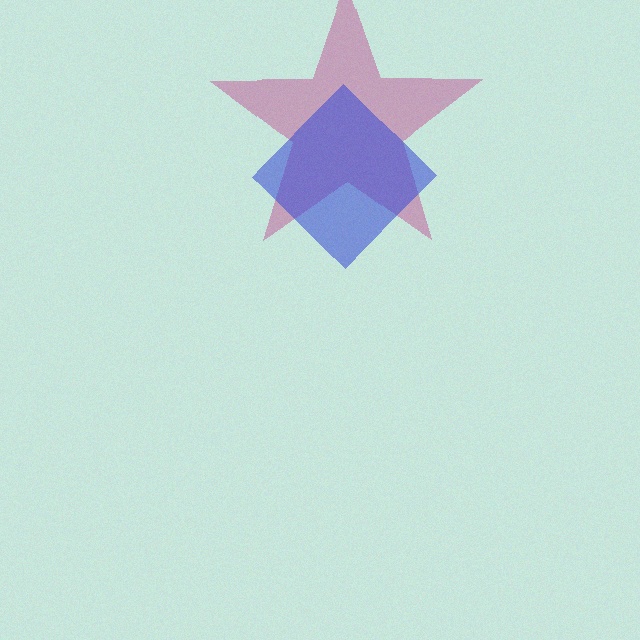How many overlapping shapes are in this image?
There are 2 overlapping shapes in the image.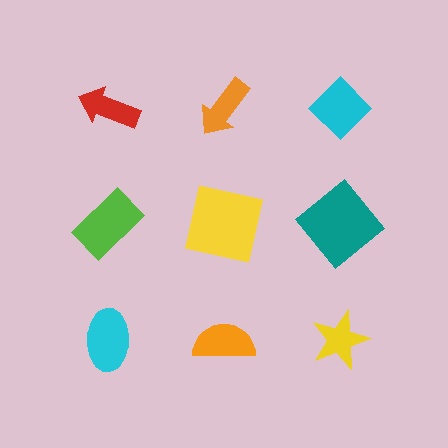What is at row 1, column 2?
An orange arrow.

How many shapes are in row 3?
3 shapes.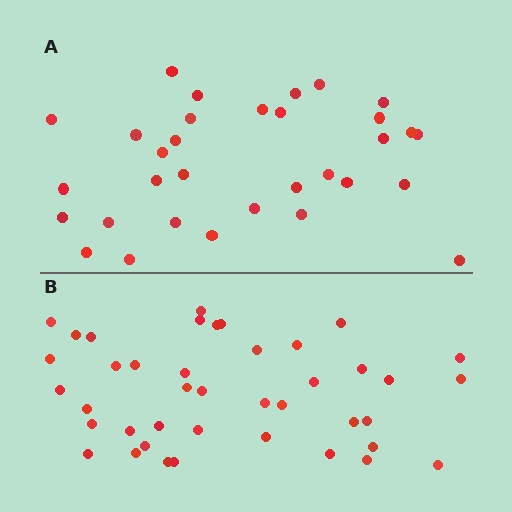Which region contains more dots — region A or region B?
Region B (the bottom region) has more dots.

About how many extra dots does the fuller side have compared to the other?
Region B has roughly 8 or so more dots than region A.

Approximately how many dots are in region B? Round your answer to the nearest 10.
About 40 dots. (The exact count is 41, which rounds to 40.)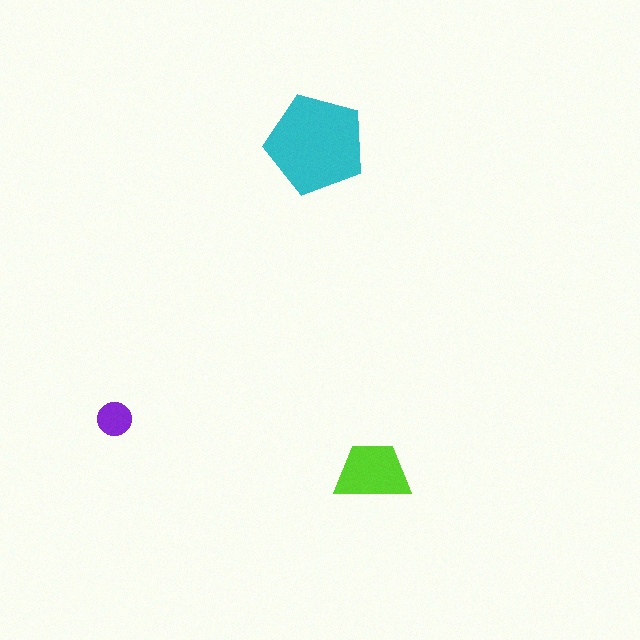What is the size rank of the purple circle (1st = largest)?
3rd.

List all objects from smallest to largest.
The purple circle, the lime trapezoid, the cyan pentagon.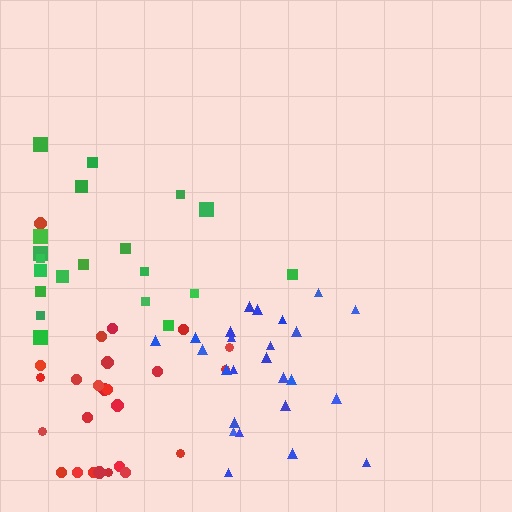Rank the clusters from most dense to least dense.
blue, red, green.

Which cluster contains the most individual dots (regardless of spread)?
Red (25).